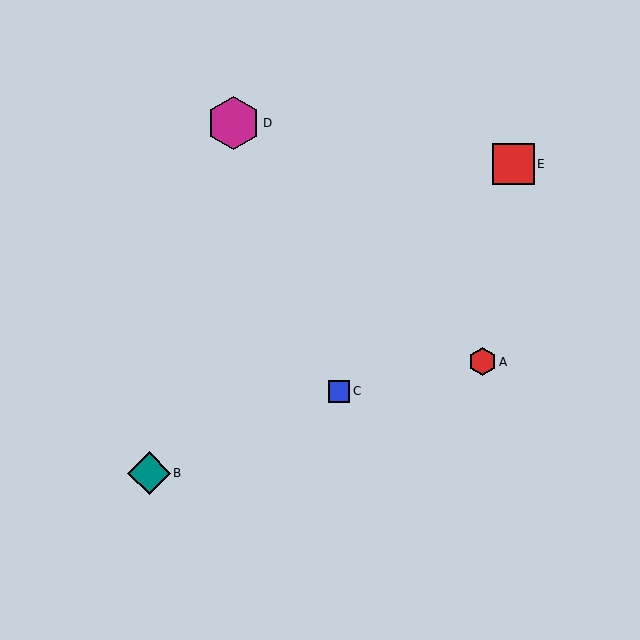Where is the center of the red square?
The center of the red square is at (514, 164).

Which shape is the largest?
The magenta hexagon (labeled D) is the largest.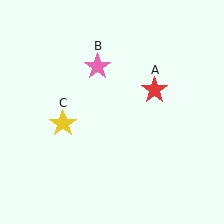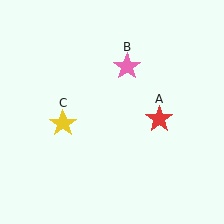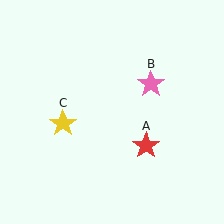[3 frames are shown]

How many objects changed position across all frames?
2 objects changed position: red star (object A), pink star (object B).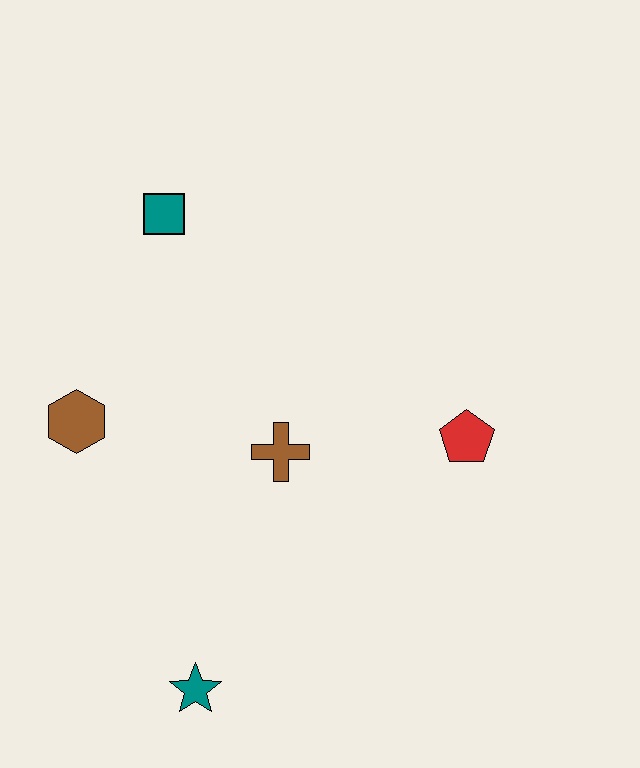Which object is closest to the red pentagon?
The brown cross is closest to the red pentagon.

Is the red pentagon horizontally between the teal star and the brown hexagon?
No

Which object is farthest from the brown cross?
The teal square is farthest from the brown cross.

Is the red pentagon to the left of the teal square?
No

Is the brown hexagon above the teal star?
Yes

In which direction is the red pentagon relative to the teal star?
The red pentagon is to the right of the teal star.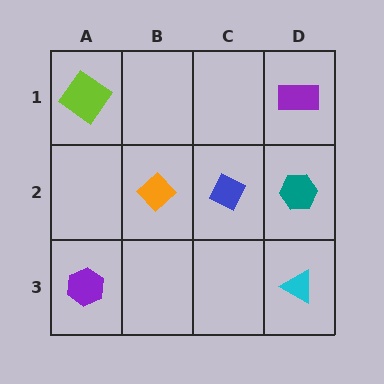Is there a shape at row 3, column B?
No, that cell is empty.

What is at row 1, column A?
A lime diamond.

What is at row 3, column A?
A purple hexagon.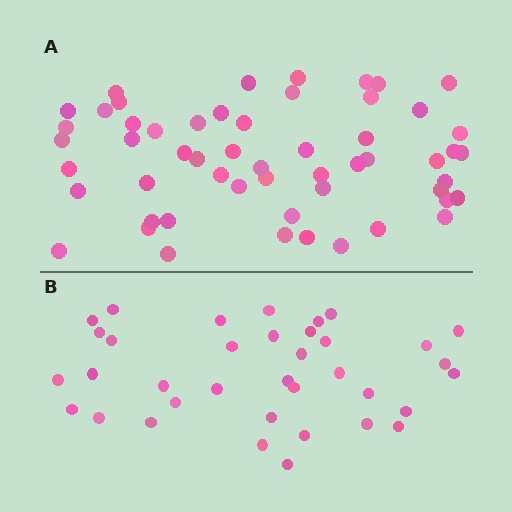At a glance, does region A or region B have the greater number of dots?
Region A (the top region) has more dots.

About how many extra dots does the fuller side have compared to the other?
Region A has approximately 20 more dots than region B.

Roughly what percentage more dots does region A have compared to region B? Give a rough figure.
About 55% more.